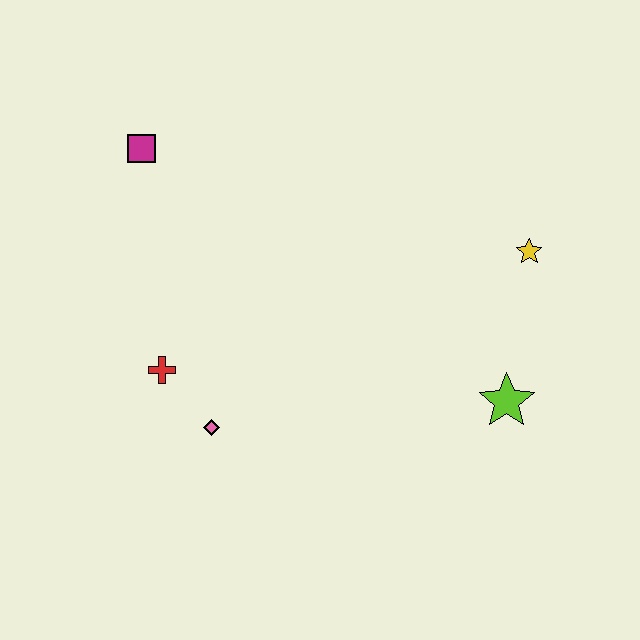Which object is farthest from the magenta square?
The lime star is farthest from the magenta square.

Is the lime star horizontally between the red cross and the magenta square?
No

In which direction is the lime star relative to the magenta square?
The lime star is to the right of the magenta square.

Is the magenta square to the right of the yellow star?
No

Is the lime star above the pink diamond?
Yes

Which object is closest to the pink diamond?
The red cross is closest to the pink diamond.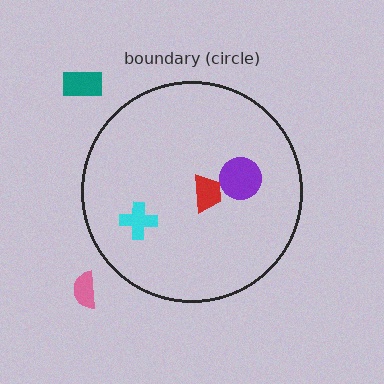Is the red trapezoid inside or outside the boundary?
Inside.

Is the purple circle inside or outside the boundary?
Inside.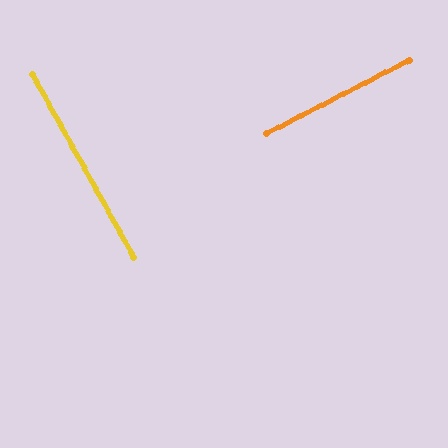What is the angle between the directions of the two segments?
Approximately 88 degrees.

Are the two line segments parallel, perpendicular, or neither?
Perpendicular — they meet at approximately 88°.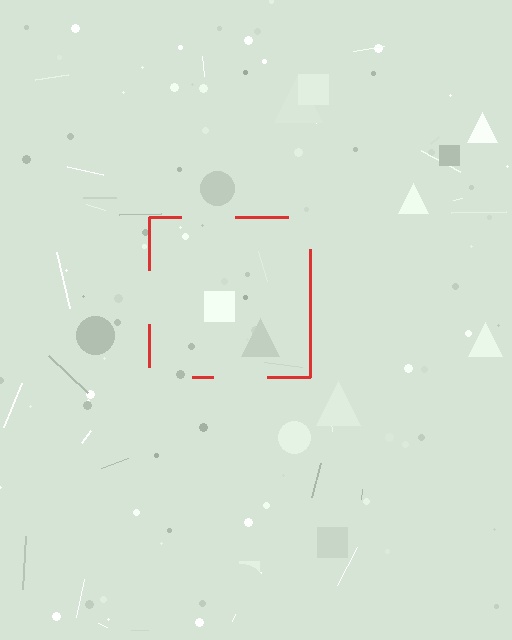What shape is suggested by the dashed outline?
The dashed outline suggests a square.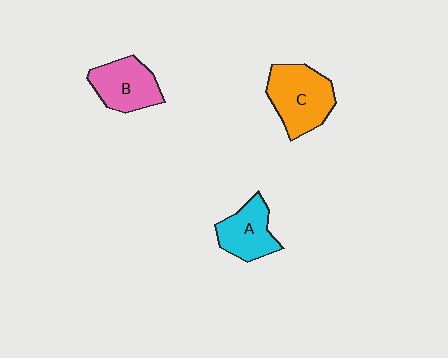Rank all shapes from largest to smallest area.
From largest to smallest: C (orange), B (pink), A (cyan).